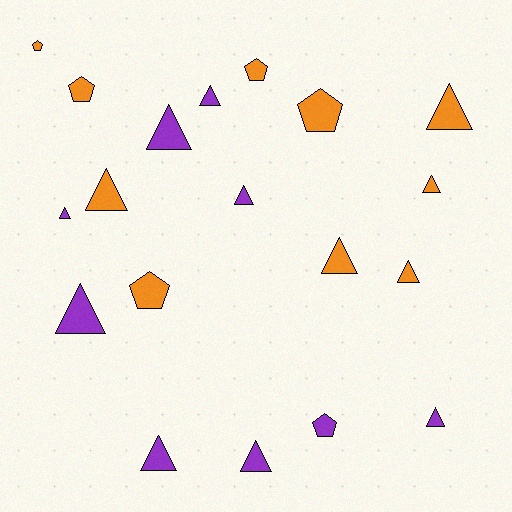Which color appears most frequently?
Orange, with 10 objects.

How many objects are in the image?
There are 19 objects.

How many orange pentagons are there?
There are 5 orange pentagons.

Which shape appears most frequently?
Triangle, with 13 objects.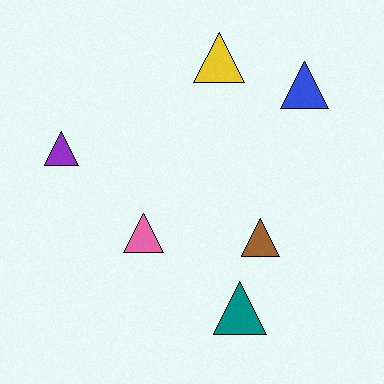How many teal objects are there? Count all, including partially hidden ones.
There is 1 teal object.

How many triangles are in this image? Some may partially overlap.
There are 6 triangles.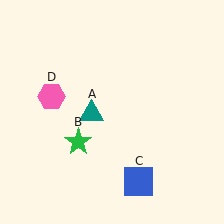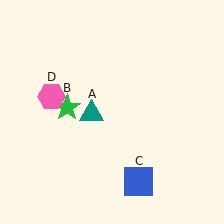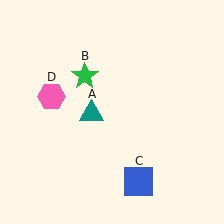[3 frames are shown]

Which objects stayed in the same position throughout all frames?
Teal triangle (object A) and blue square (object C) and pink hexagon (object D) remained stationary.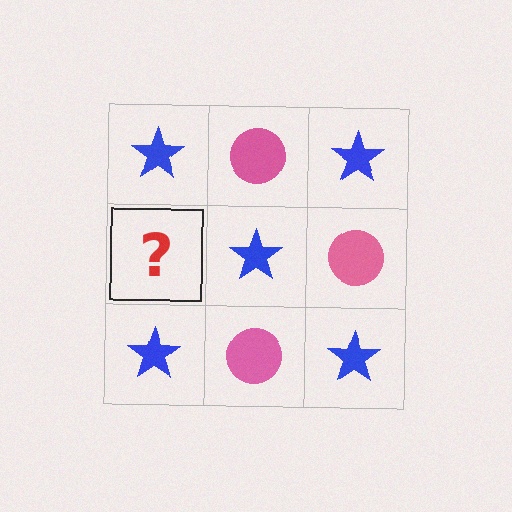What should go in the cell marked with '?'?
The missing cell should contain a pink circle.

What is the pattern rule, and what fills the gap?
The rule is that it alternates blue star and pink circle in a checkerboard pattern. The gap should be filled with a pink circle.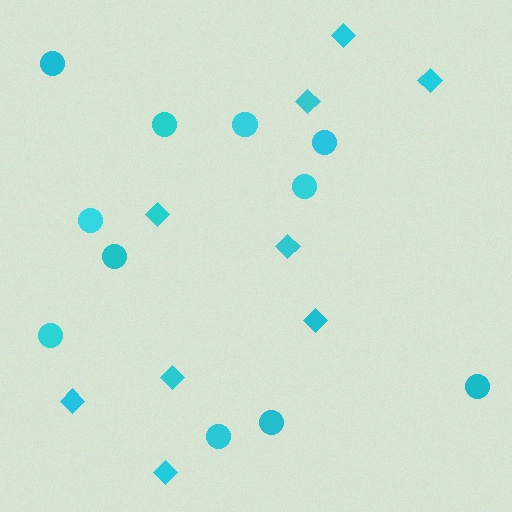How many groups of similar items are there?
There are 2 groups: one group of circles (11) and one group of diamonds (9).